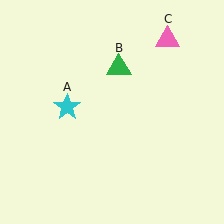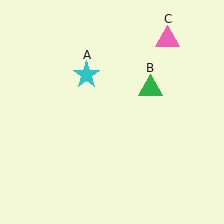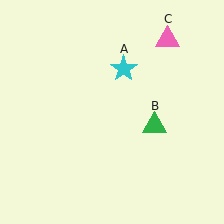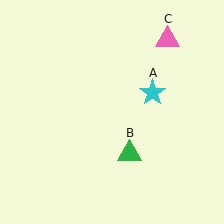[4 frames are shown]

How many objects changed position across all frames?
2 objects changed position: cyan star (object A), green triangle (object B).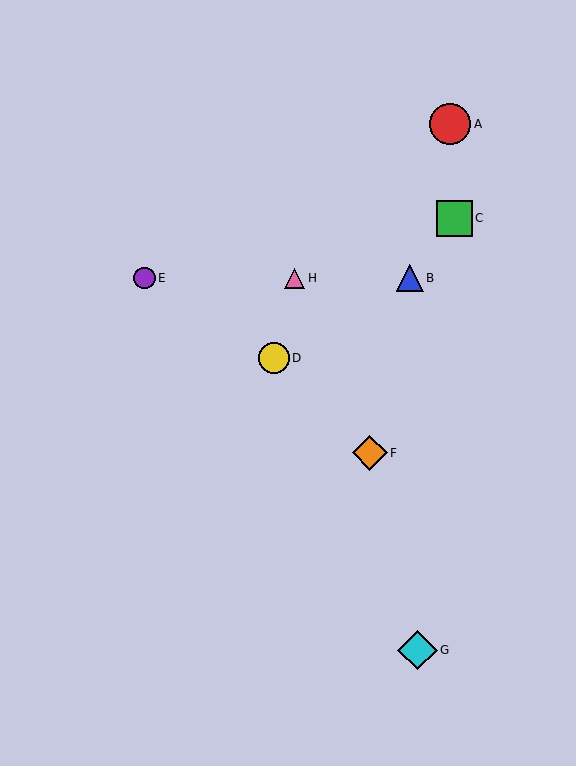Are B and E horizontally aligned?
Yes, both are at y≈278.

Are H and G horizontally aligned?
No, H is at y≈278 and G is at y≈650.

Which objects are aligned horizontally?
Objects B, E, H are aligned horizontally.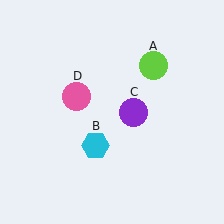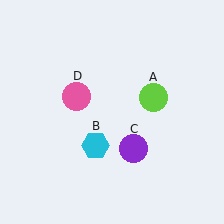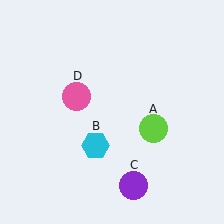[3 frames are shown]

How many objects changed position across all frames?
2 objects changed position: lime circle (object A), purple circle (object C).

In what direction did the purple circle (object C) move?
The purple circle (object C) moved down.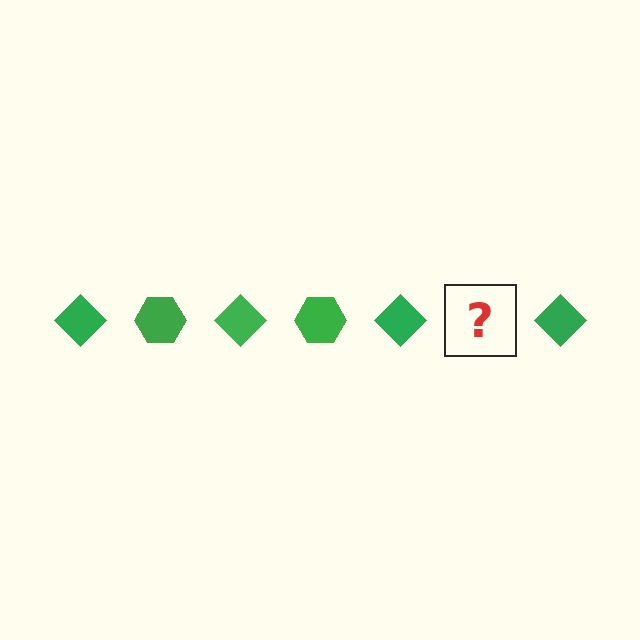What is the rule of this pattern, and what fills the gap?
The rule is that the pattern cycles through diamond, hexagon shapes in green. The gap should be filled with a green hexagon.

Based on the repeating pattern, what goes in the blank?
The blank should be a green hexagon.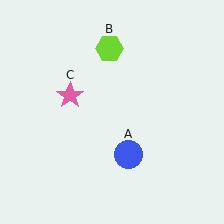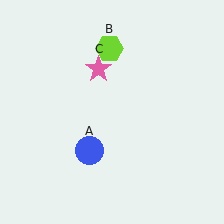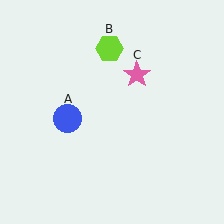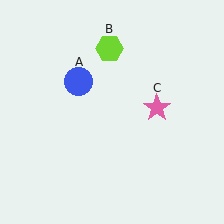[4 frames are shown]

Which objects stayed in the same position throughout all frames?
Lime hexagon (object B) remained stationary.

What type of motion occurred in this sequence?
The blue circle (object A), pink star (object C) rotated clockwise around the center of the scene.